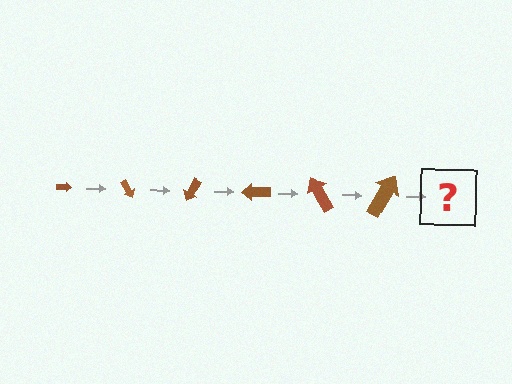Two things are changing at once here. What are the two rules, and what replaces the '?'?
The two rules are that the arrow grows larger each step and it rotates 60 degrees each step. The '?' should be an arrow, larger than the previous one and rotated 360 degrees from the start.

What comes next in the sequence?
The next element should be an arrow, larger than the previous one and rotated 360 degrees from the start.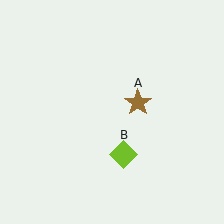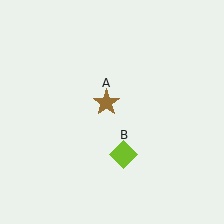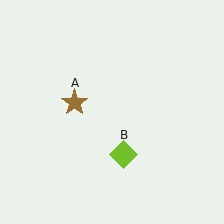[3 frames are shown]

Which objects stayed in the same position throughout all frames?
Lime diamond (object B) remained stationary.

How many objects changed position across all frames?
1 object changed position: brown star (object A).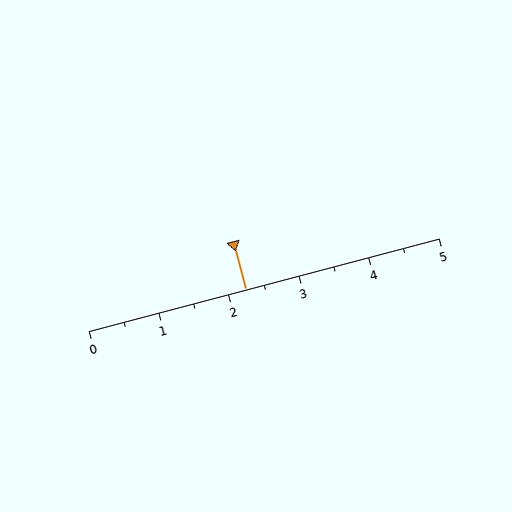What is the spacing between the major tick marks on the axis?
The major ticks are spaced 1 apart.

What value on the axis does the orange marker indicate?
The marker indicates approximately 2.2.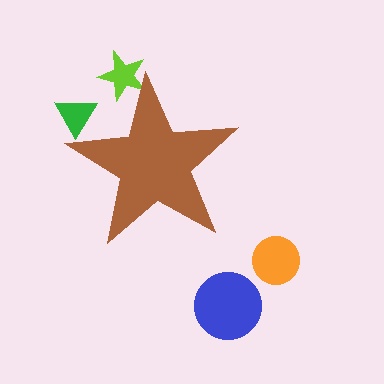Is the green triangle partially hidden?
Yes, the green triangle is partially hidden behind the brown star.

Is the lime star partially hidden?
Yes, the lime star is partially hidden behind the brown star.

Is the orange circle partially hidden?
No, the orange circle is fully visible.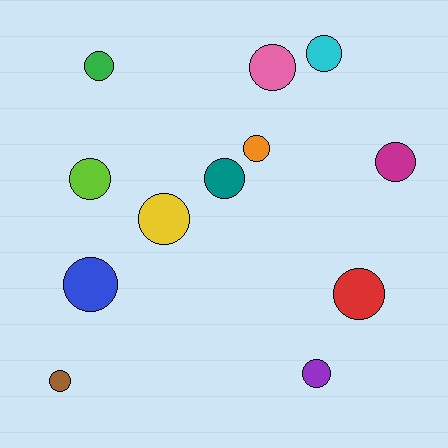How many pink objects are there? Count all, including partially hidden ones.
There is 1 pink object.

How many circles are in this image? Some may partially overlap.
There are 12 circles.